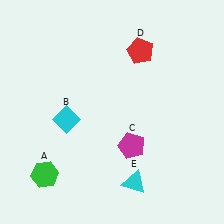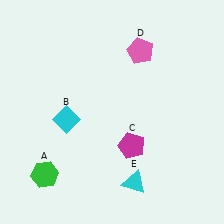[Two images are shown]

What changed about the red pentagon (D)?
In Image 1, D is red. In Image 2, it changed to pink.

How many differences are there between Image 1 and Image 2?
There is 1 difference between the two images.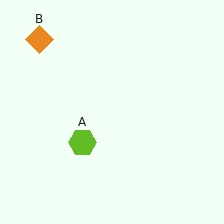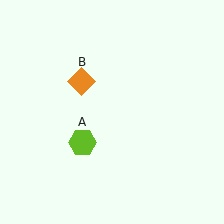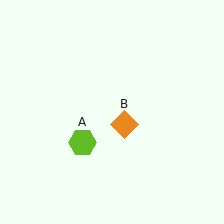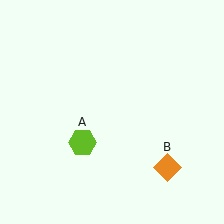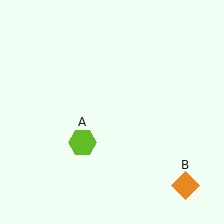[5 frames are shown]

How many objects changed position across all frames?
1 object changed position: orange diamond (object B).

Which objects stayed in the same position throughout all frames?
Lime hexagon (object A) remained stationary.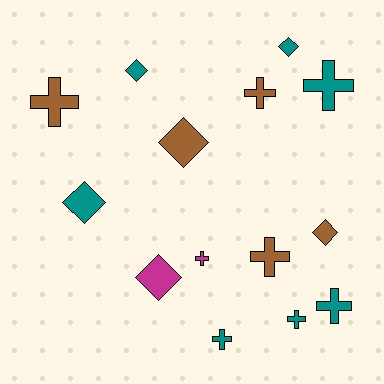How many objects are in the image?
There are 14 objects.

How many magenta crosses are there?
There is 1 magenta cross.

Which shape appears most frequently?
Cross, with 8 objects.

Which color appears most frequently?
Teal, with 7 objects.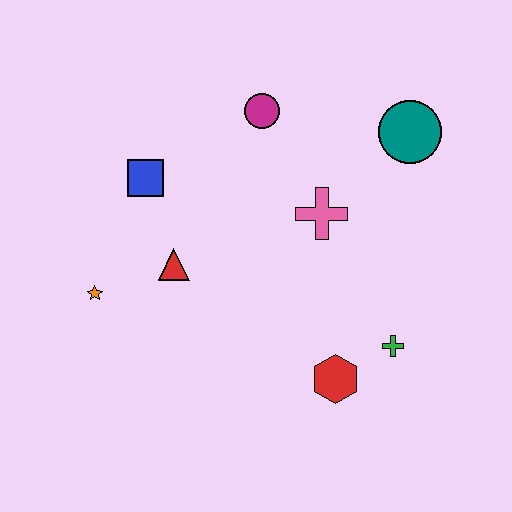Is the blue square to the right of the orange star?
Yes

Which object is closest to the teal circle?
The pink cross is closest to the teal circle.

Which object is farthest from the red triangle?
The teal circle is farthest from the red triangle.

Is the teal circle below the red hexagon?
No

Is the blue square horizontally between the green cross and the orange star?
Yes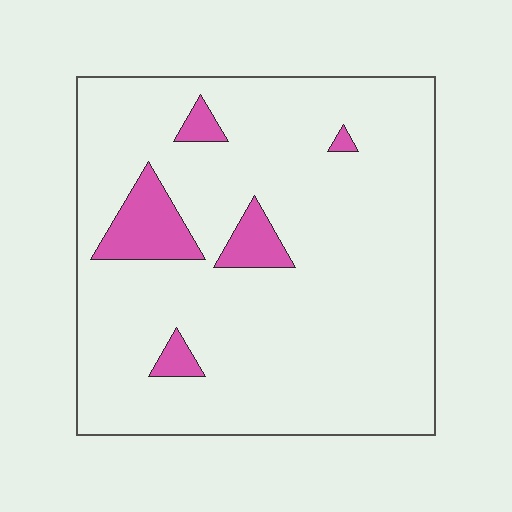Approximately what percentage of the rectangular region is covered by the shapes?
Approximately 10%.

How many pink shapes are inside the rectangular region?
5.